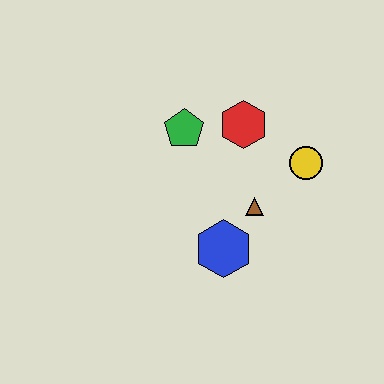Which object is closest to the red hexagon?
The green pentagon is closest to the red hexagon.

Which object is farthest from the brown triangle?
The green pentagon is farthest from the brown triangle.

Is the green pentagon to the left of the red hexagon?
Yes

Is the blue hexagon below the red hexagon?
Yes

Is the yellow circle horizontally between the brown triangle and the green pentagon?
No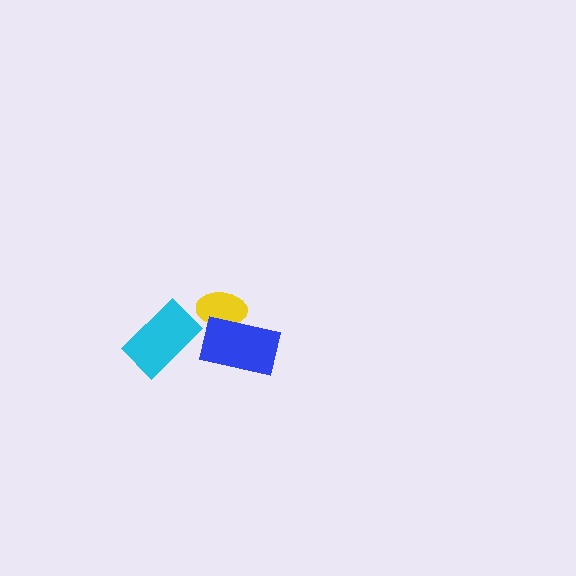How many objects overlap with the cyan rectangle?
0 objects overlap with the cyan rectangle.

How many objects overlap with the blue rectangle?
1 object overlaps with the blue rectangle.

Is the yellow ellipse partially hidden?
Yes, it is partially covered by another shape.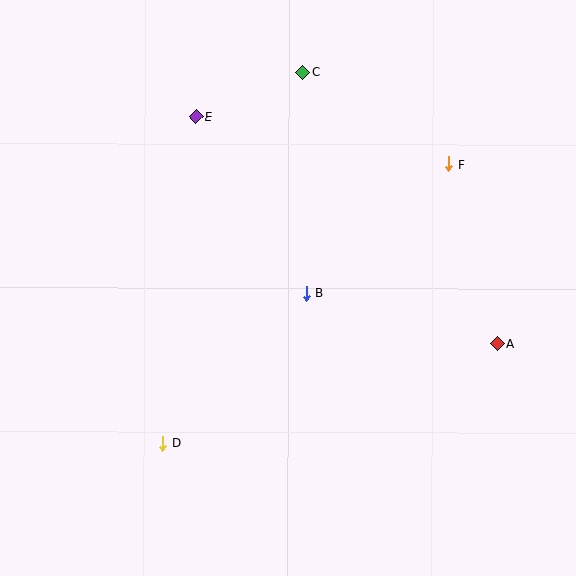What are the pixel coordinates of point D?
Point D is at (162, 443).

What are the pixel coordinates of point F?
Point F is at (449, 164).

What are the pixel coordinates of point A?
Point A is at (497, 343).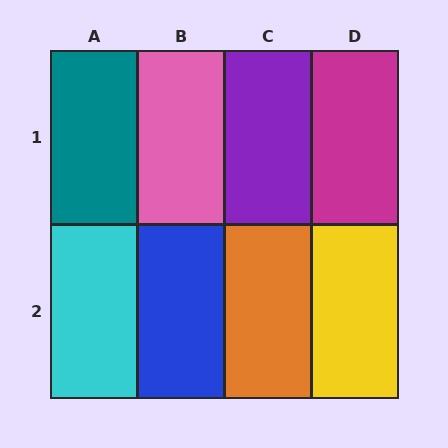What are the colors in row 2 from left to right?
Cyan, blue, orange, yellow.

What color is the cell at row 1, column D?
Magenta.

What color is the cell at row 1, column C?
Purple.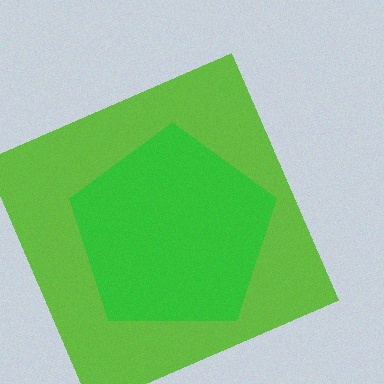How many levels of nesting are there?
2.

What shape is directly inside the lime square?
The green pentagon.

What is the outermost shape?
The lime square.